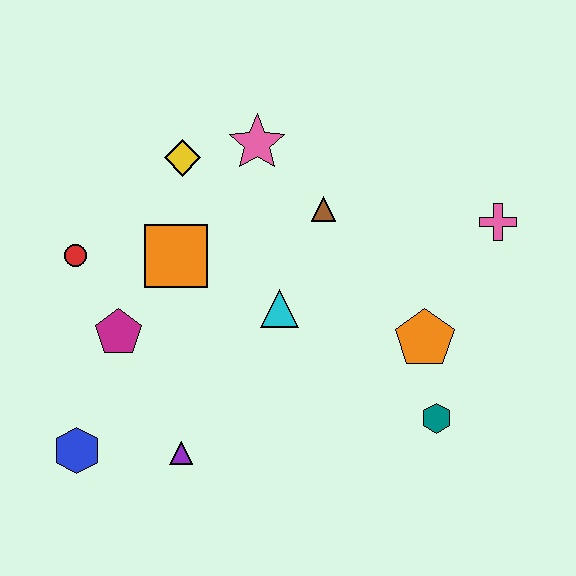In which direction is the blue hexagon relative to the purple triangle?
The blue hexagon is to the left of the purple triangle.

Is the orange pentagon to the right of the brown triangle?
Yes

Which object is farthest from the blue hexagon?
The pink cross is farthest from the blue hexagon.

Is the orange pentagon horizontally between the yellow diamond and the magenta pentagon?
No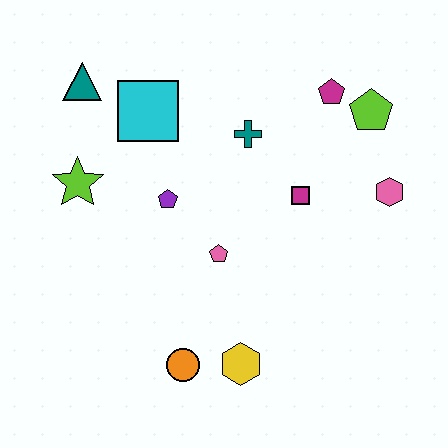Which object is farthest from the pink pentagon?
The teal triangle is farthest from the pink pentagon.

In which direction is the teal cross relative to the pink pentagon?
The teal cross is above the pink pentagon.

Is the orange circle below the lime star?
Yes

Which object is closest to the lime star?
The purple pentagon is closest to the lime star.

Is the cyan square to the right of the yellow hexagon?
No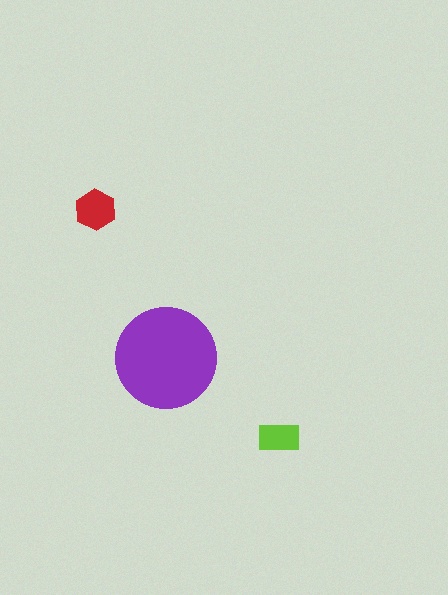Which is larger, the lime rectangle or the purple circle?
The purple circle.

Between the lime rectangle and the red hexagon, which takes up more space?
The red hexagon.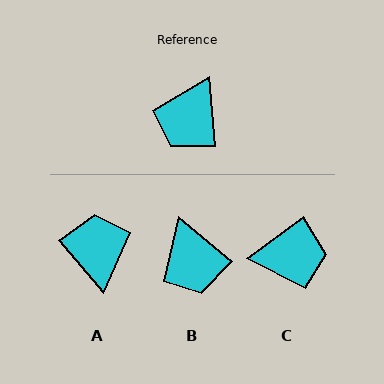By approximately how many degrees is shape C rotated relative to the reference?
Approximately 122 degrees counter-clockwise.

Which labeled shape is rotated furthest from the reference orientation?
A, about 144 degrees away.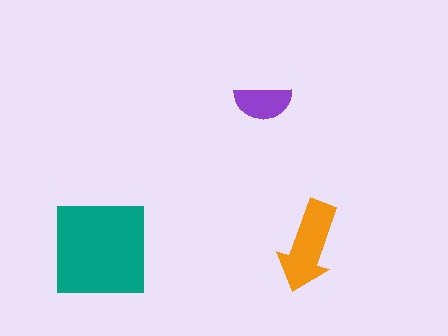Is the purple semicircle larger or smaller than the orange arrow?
Smaller.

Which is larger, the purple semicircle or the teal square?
The teal square.